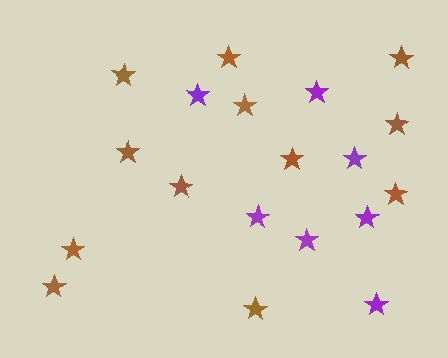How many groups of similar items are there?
There are 2 groups: one group of brown stars (12) and one group of purple stars (7).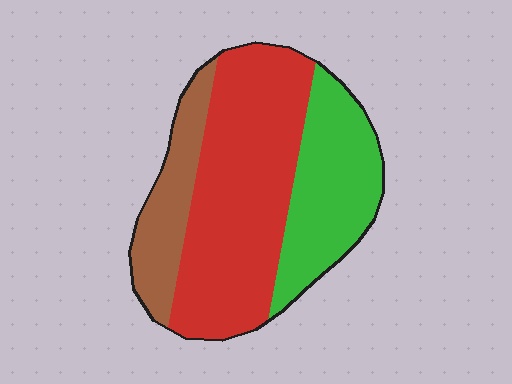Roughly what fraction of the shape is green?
Green covers around 30% of the shape.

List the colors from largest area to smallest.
From largest to smallest: red, green, brown.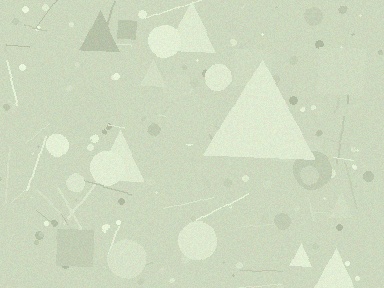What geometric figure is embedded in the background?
A triangle is embedded in the background.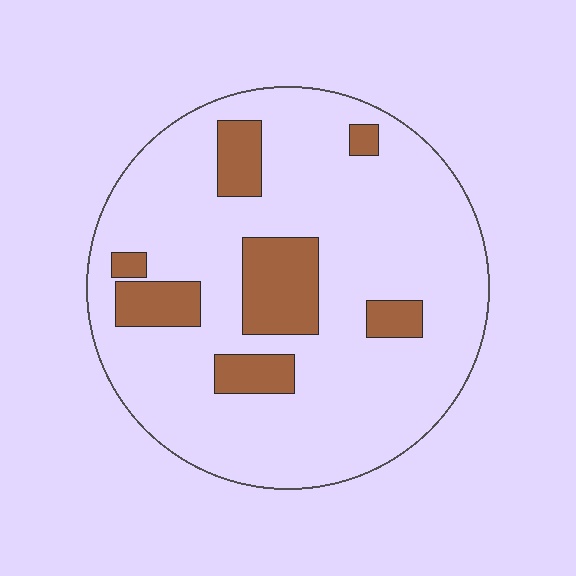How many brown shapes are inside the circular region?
7.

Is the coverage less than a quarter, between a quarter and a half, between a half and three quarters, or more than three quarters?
Less than a quarter.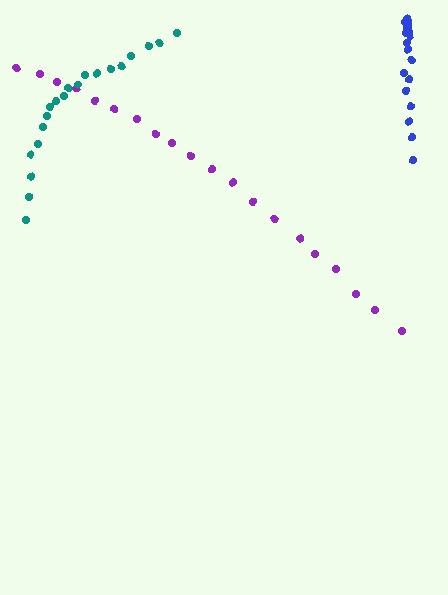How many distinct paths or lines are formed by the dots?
There are 3 distinct paths.